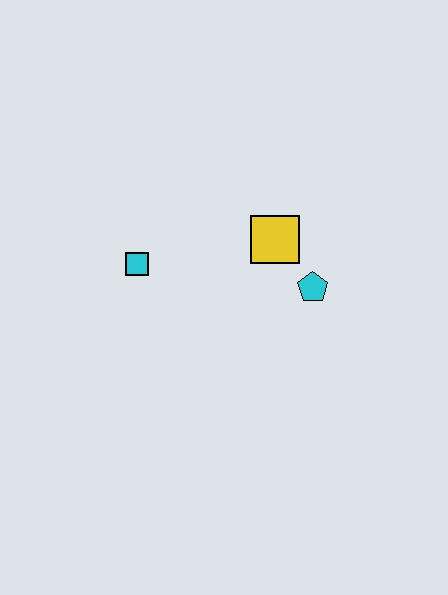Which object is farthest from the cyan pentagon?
The cyan square is farthest from the cyan pentagon.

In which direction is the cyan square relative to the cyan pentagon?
The cyan square is to the left of the cyan pentagon.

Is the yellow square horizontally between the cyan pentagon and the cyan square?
Yes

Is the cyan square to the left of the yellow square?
Yes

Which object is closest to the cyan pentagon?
The yellow square is closest to the cyan pentagon.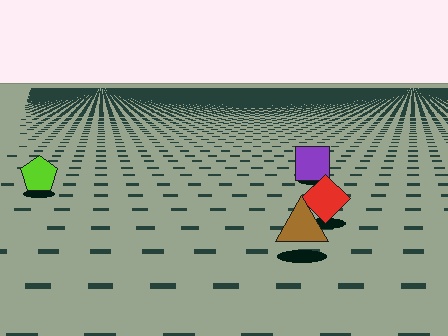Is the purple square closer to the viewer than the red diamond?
No. The red diamond is closer — you can tell from the texture gradient: the ground texture is coarser near it.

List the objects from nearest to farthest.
From nearest to farthest: the brown triangle, the red diamond, the lime pentagon, the purple square.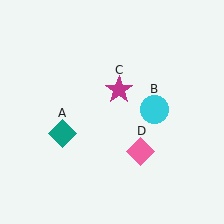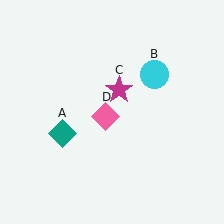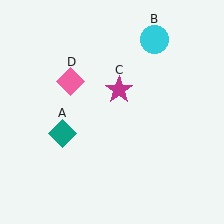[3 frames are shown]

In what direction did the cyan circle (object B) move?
The cyan circle (object B) moved up.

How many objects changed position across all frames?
2 objects changed position: cyan circle (object B), pink diamond (object D).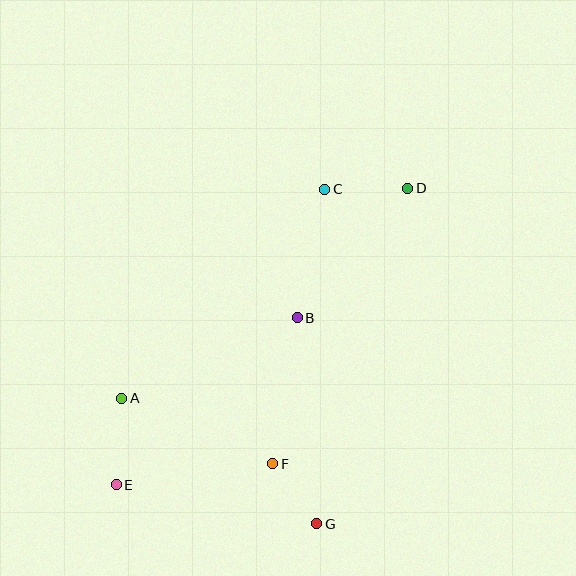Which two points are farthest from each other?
Points D and E are farthest from each other.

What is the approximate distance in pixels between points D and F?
The distance between D and F is approximately 307 pixels.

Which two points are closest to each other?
Points F and G are closest to each other.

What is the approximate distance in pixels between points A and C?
The distance between A and C is approximately 291 pixels.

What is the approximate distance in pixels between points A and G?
The distance between A and G is approximately 232 pixels.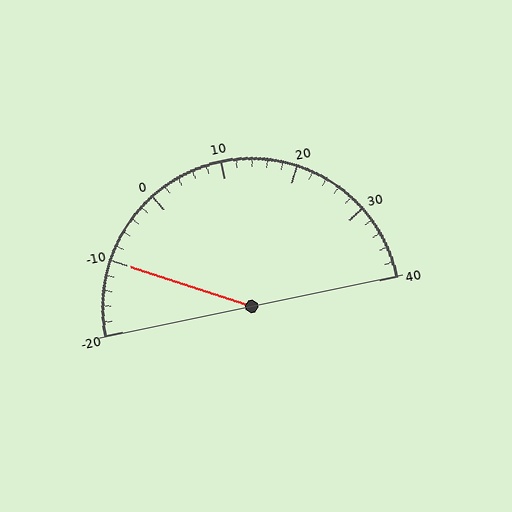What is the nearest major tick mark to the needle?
The nearest major tick mark is -10.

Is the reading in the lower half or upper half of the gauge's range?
The reading is in the lower half of the range (-20 to 40).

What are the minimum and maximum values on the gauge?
The gauge ranges from -20 to 40.